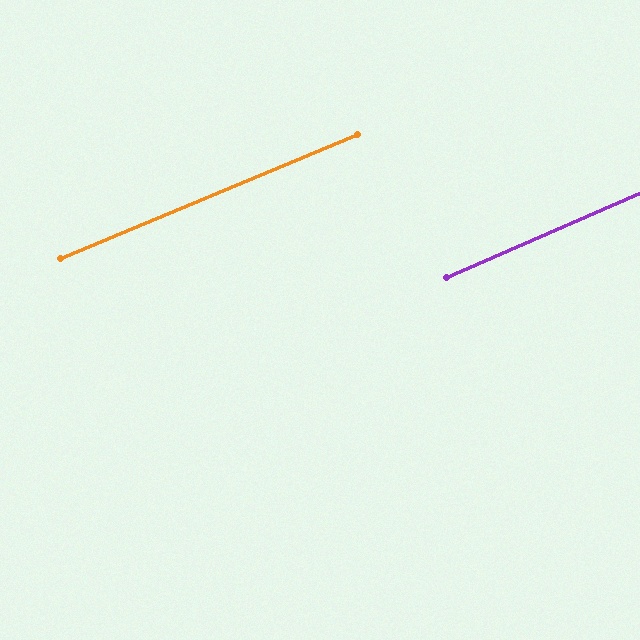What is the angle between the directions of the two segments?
Approximately 1 degree.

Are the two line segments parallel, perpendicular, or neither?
Parallel — their directions differ by only 1.0°.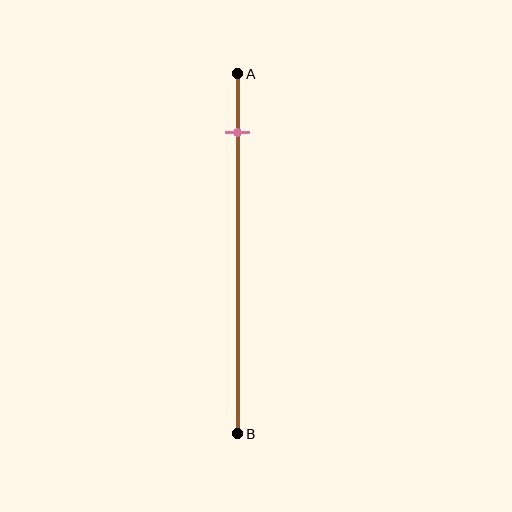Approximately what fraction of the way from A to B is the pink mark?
The pink mark is approximately 15% of the way from A to B.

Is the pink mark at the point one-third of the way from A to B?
No, the mark is at about 15% from A, not at the 33% one-third point.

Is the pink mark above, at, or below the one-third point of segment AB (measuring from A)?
The pink mark is above the one-third point of segment AB.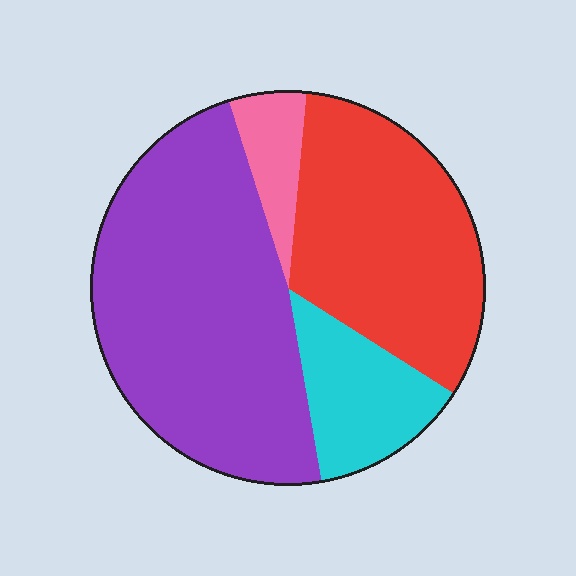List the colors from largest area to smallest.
From largest to smallest: purple, red, cyan, pink.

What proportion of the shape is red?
Red takes up about one third (1/3) of the shape.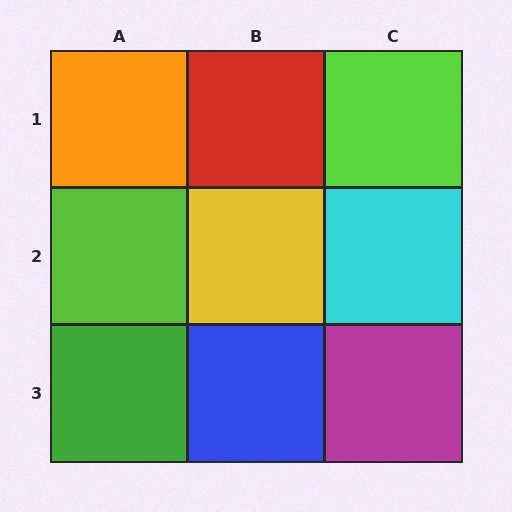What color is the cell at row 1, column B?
Red.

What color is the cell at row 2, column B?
Yellow.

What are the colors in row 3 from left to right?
Green, blue, magenta.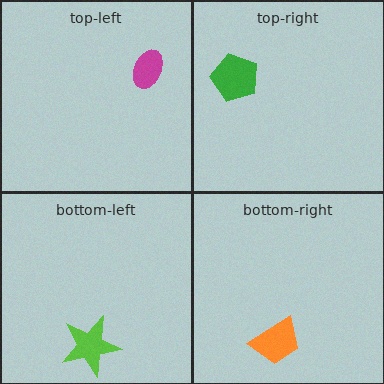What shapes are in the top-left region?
The magenta ellipse.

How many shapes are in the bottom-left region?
1.